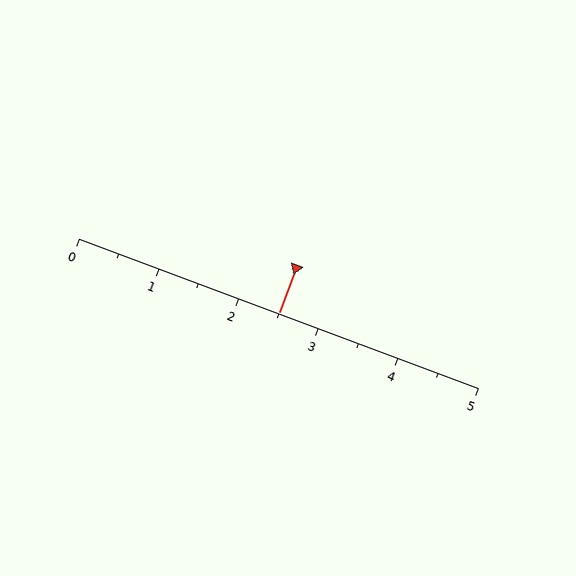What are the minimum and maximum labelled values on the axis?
The axis runs from 0 to 5.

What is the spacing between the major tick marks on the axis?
The major ticks are spaced 1 apart.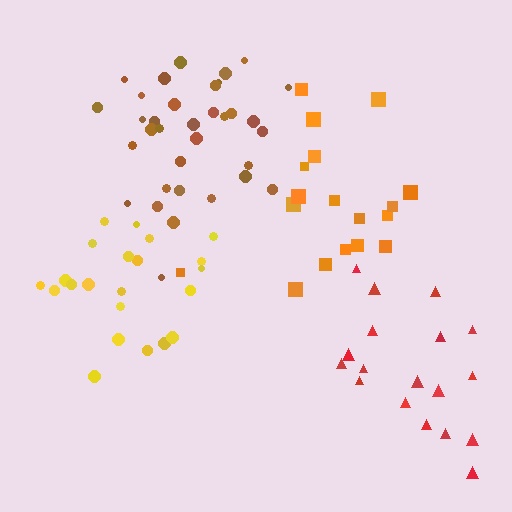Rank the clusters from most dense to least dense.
brown, yellow, orange, red.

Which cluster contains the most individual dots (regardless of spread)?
Brown (34).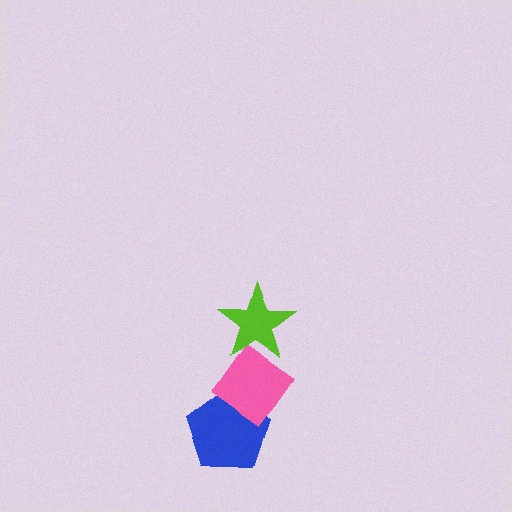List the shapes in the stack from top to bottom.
From top to bottom: the lime star, the pink diamond, the blue pentagon.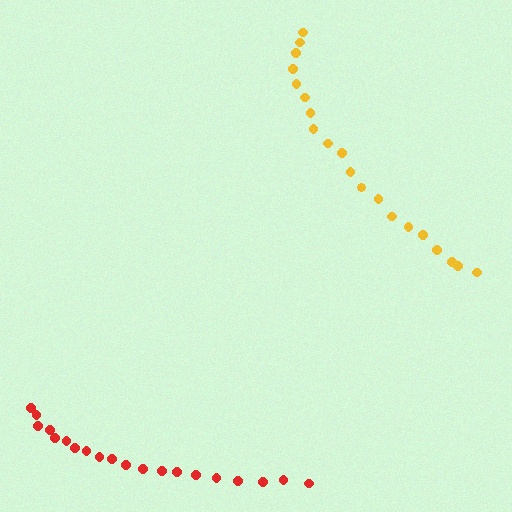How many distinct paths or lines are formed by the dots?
There are 2 distinct paths.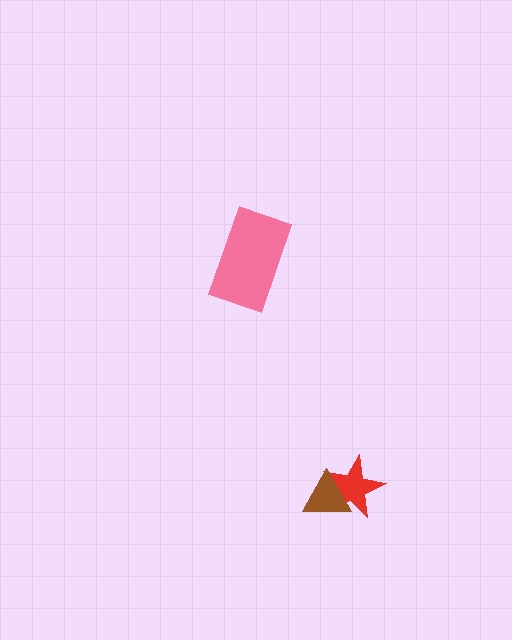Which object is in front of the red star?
The brown triangle is in front of the red star.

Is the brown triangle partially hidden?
No, no other shape covers it.